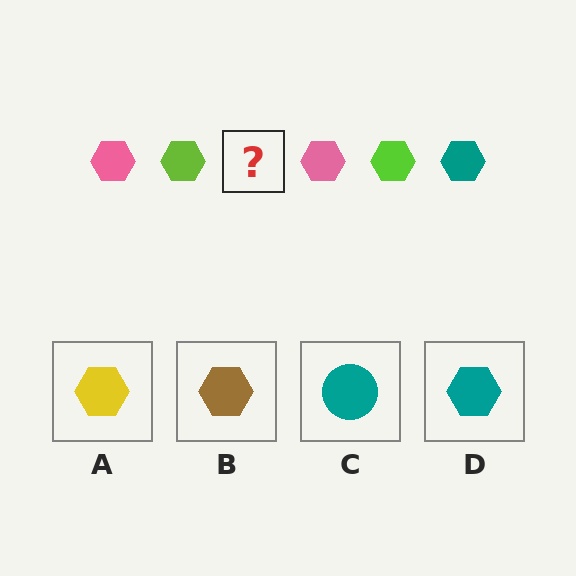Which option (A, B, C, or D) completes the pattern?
D.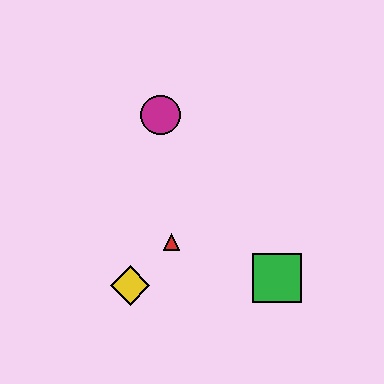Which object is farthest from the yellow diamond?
The magenta circle is farthest from the yellow diamond.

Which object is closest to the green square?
The red triangle is closest to the green square.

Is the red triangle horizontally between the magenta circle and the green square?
Yes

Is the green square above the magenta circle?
No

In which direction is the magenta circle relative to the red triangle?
The magenta circle is above the red triangle.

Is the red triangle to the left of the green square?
Yes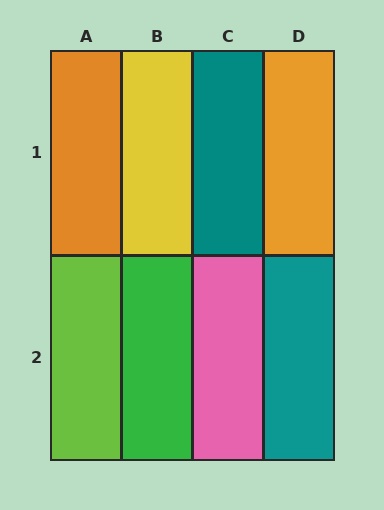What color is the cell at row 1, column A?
Orange.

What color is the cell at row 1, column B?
Yellow.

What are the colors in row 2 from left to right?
Lime, green, pink, teal.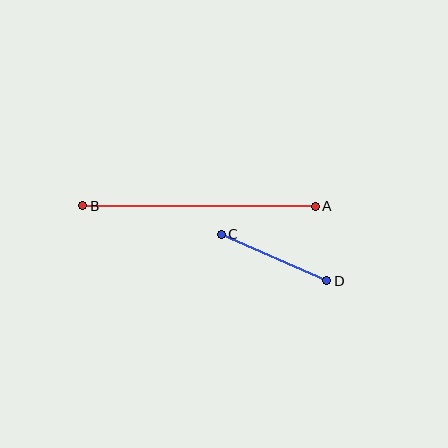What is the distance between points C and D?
The distance is approximately 115 pixels.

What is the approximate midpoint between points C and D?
The midpoint is at approximately (274, 258) pixels.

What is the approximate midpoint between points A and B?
The midpoint is at approximately (199, 206) pixels.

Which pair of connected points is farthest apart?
Points A and B are farthest apart.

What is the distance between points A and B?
The distance is approximately 232 pixels.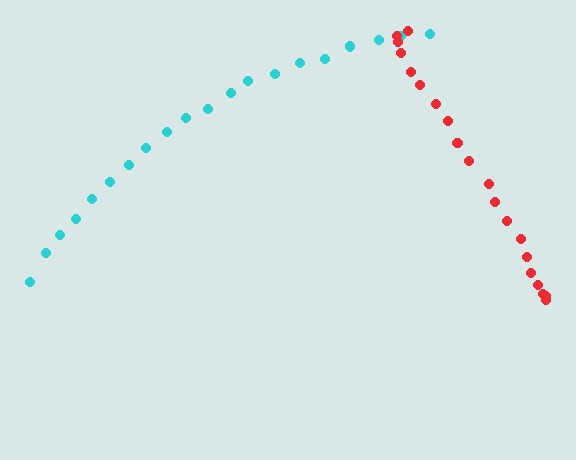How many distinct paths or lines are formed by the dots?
There are 2 distinct paths.